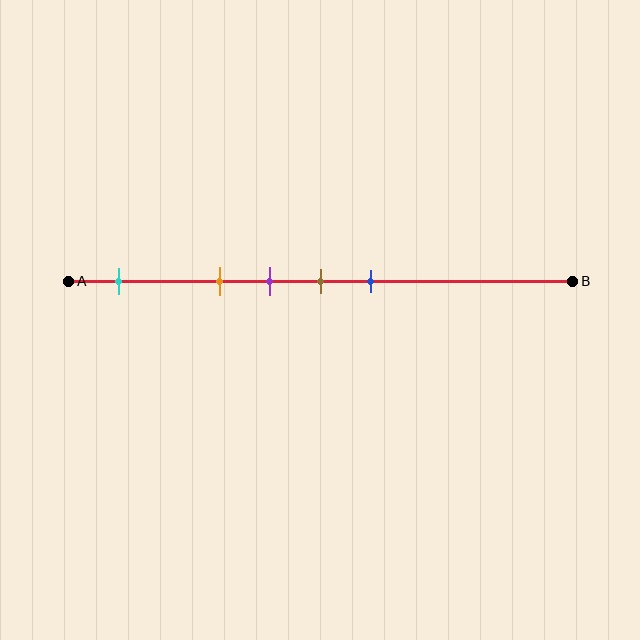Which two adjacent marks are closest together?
The purple and brown marks are the closest adjacent pair.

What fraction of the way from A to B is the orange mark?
The orange mark is approximately 30% (0.3) of the way from A to B.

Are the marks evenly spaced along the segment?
No, the marks are not evenly spaced.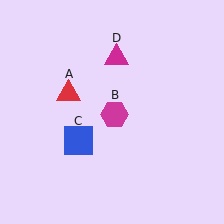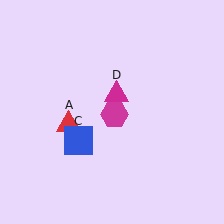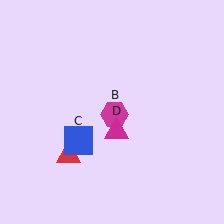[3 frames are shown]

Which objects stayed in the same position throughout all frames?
Magenta hexagon (object B) and blue square (object C) remained stationary.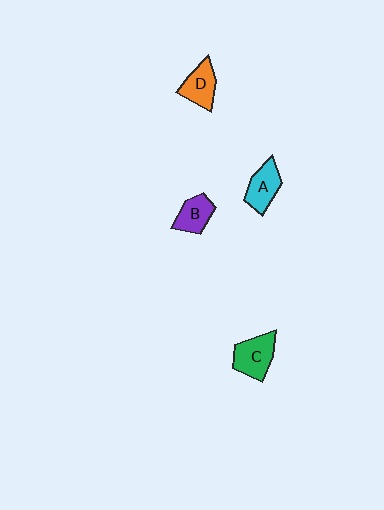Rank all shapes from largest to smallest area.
From largest to smallest: C (green), A (cyan), D (orange), B (purple).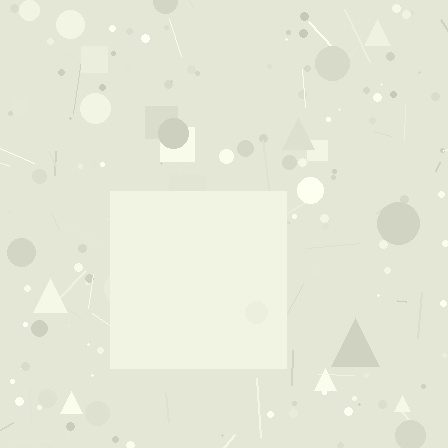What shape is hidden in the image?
A square is hidden in the image.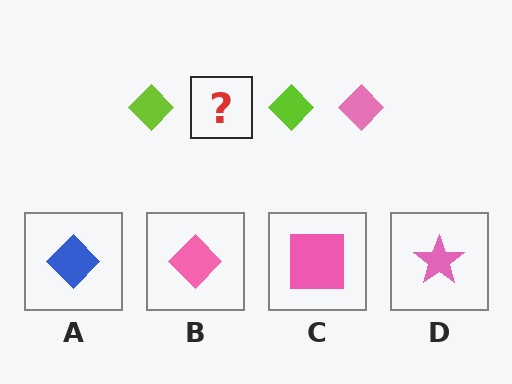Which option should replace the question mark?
Option B.